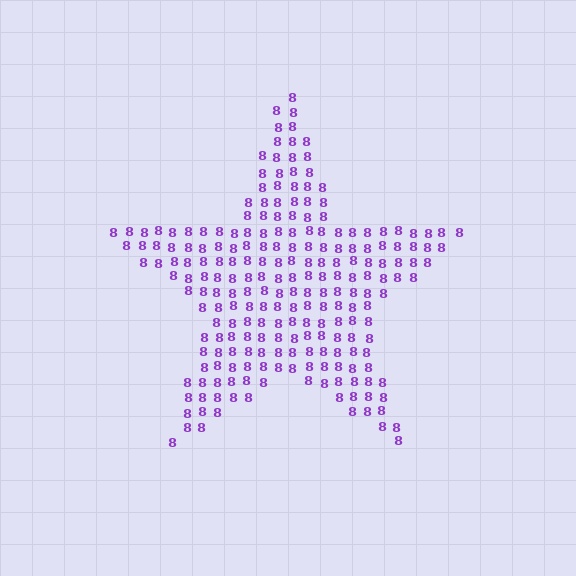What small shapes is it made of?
It is made of small digit 8's.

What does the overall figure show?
The overall figure shows a star.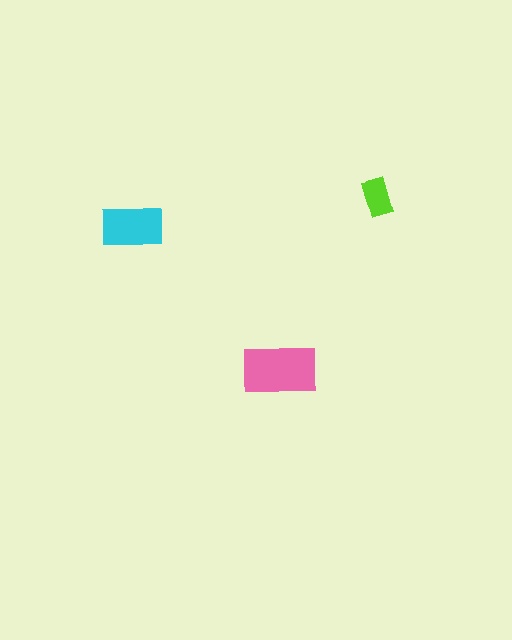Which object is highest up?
The lime rectangle is topmost.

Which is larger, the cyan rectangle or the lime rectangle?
The cyan one.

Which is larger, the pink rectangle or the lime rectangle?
The pink one.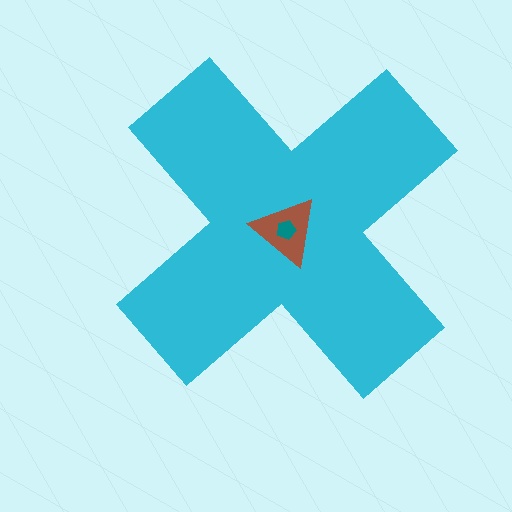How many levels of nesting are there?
3.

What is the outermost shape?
The cyan cross.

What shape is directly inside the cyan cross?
The brown triangle.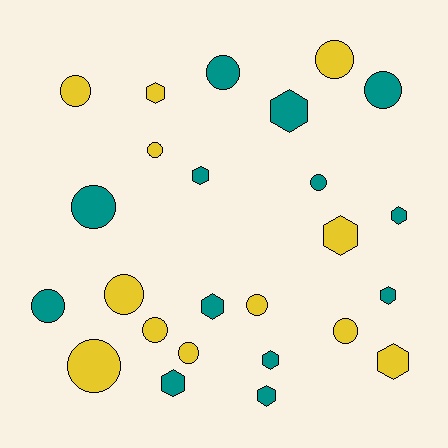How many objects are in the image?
There are 25 objects.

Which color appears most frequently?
Teal, with 13 objects.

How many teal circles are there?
There are 5 teal circles.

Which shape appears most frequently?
Circle, with 14 objects.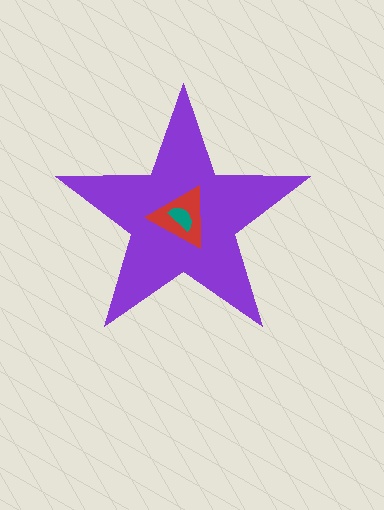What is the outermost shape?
The purple star.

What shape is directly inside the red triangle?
The teal semicircle.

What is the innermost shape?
The teal semicircle.